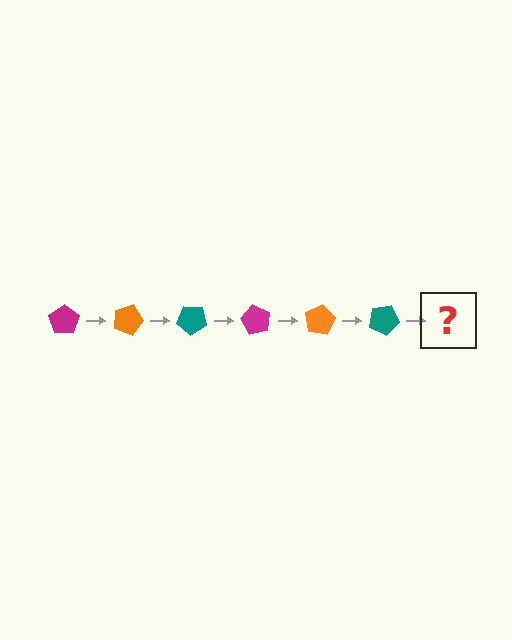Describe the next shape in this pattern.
It should be a magenta pentagon, rotated 120 degrees from the start.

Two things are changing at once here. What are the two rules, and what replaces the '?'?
The two rules are that it rotates 20 degrees each step and the color cycles through magenta, orange, and teal. The '?' should be a magenta pentagon, rotated 120 degrees from the start.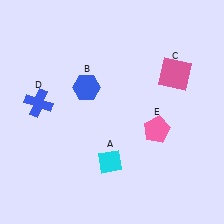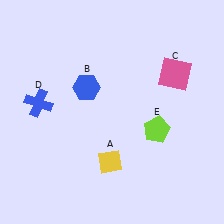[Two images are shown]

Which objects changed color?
A changed from cyan to yellow. E changed from pink to lime.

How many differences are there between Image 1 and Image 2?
There are 2 differences between the two images.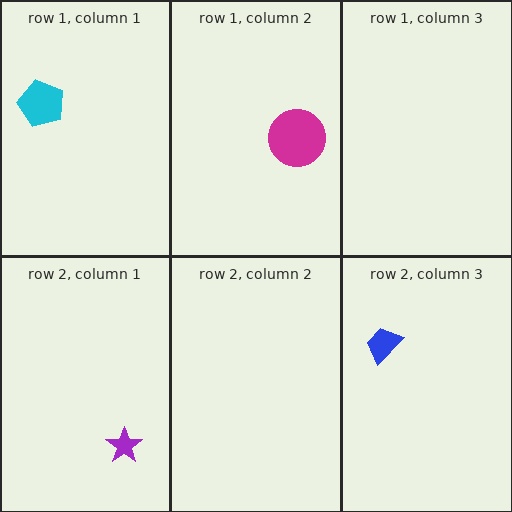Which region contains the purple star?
The row 2, column 1 region.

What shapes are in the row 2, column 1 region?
The purple star.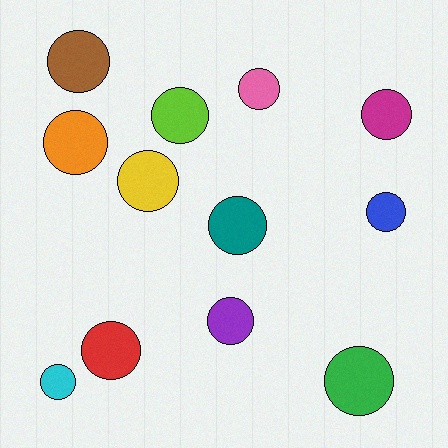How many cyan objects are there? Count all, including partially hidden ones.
There is 1 cyan object.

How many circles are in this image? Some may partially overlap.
There are 12 circles.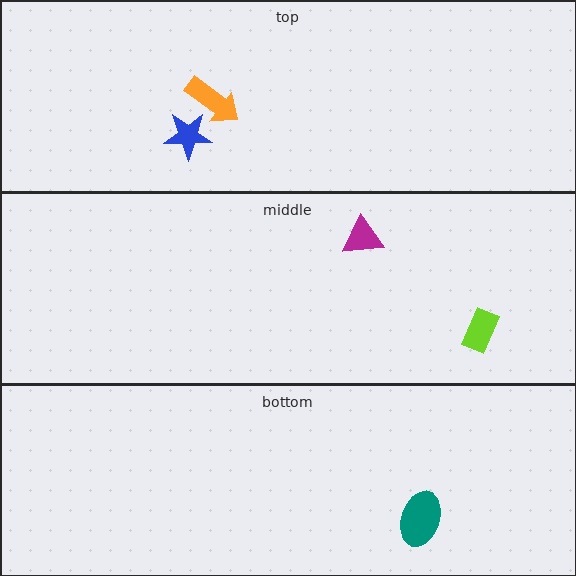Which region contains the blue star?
The top region.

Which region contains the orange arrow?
The top region.